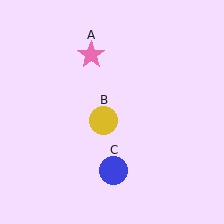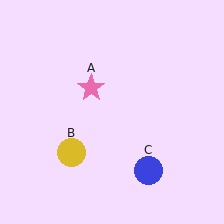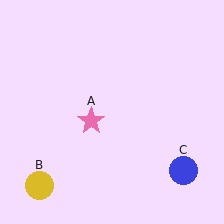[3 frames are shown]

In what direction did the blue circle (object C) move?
The blue circle (object C) moved right.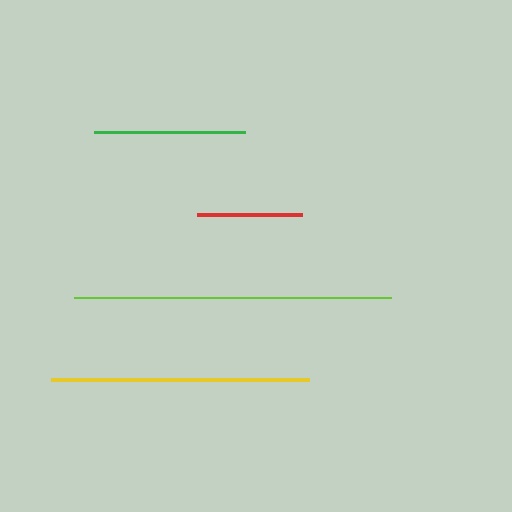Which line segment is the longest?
The lime line is the longest at approximately 317 pixels.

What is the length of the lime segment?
The lime segment is approximately 317 pixels long.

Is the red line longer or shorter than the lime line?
The lime line is longer than the red line.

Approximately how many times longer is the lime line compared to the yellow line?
The lime line is approximately 1.2 times the length of the yellow line.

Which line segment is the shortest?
The red line is the shortest at approximately 105 pixels.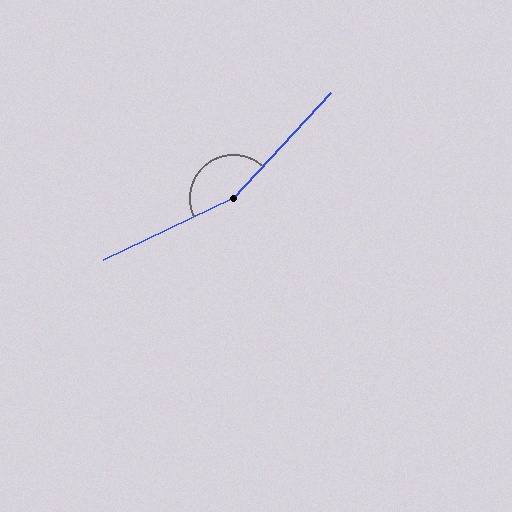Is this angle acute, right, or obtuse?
It is obtuse.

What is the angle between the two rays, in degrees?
Approximately 158 degrees.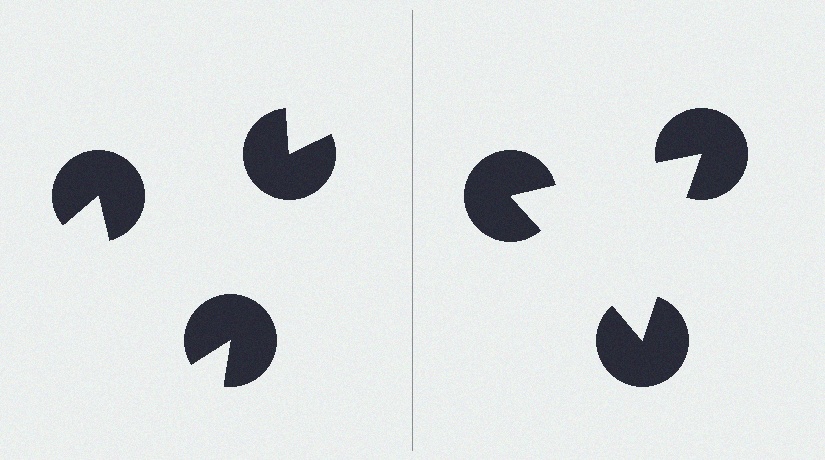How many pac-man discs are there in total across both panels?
6 — 3 on each side.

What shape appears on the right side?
An illusory triangle.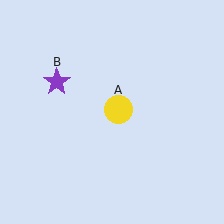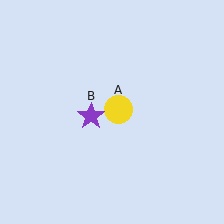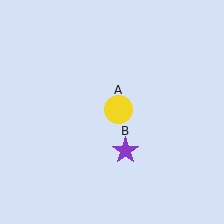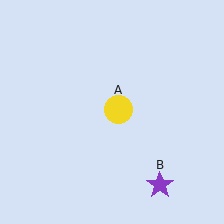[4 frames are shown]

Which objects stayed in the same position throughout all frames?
Yellow circle (object A) remained stationary.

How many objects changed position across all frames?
1 object changed position: purple star (object B).